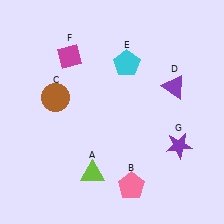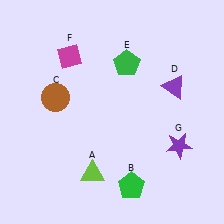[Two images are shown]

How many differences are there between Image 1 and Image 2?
There are 2 differences between the two images.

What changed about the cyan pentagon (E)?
In Image 1, E is cyan. In Image 2, it changed to green.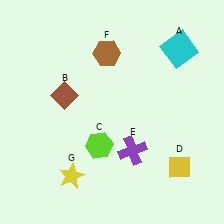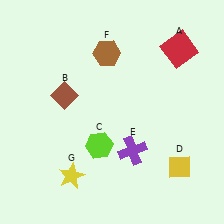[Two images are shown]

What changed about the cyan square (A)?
In Image 1, A is cyan. In Image 2, it changed to red.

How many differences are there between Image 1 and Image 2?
There is 1 difference between the two images.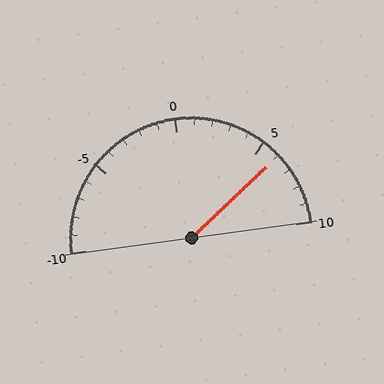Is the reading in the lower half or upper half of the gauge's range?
The reading is in the upper half of the range (-10 to 10).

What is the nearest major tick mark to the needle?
The nearest major tick mark is 5.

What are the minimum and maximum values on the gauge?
The gauge ranges from -10 to 10.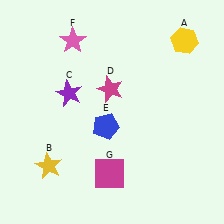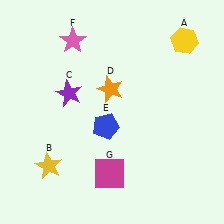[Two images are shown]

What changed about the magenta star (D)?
In Image 1, D is magenta. In Image 2, it changed to orange.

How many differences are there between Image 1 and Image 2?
There is 1 difference between the two images.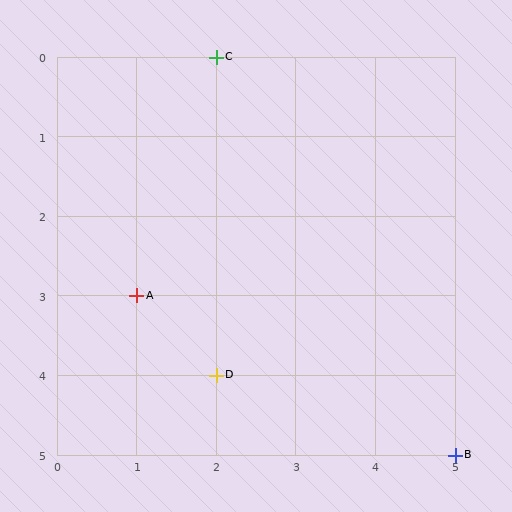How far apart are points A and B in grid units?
Points A and B are 4 columns and 2 rows apart (about 4.5 grid units diagonally).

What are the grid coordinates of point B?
Point B is at grid coordinates (5, 5).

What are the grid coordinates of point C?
Point C is at grid coordinates (2, 0).